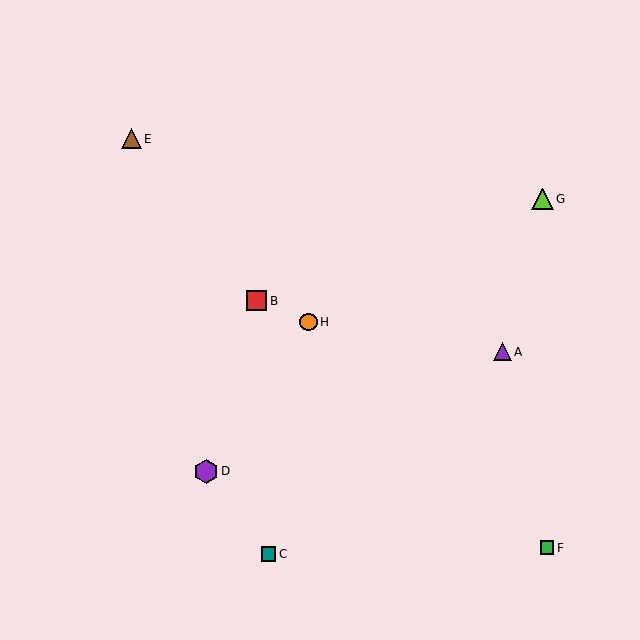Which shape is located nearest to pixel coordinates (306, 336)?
The orange circle (labeled H) at (309, 322) is nearest to that location.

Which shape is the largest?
The purple hexagon (labeled D) is the largest.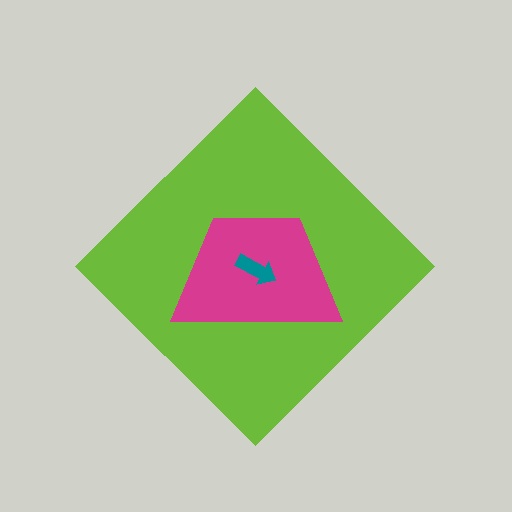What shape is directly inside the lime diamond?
The magenta trapezoid.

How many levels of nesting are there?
3.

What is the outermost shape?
The lime diamond.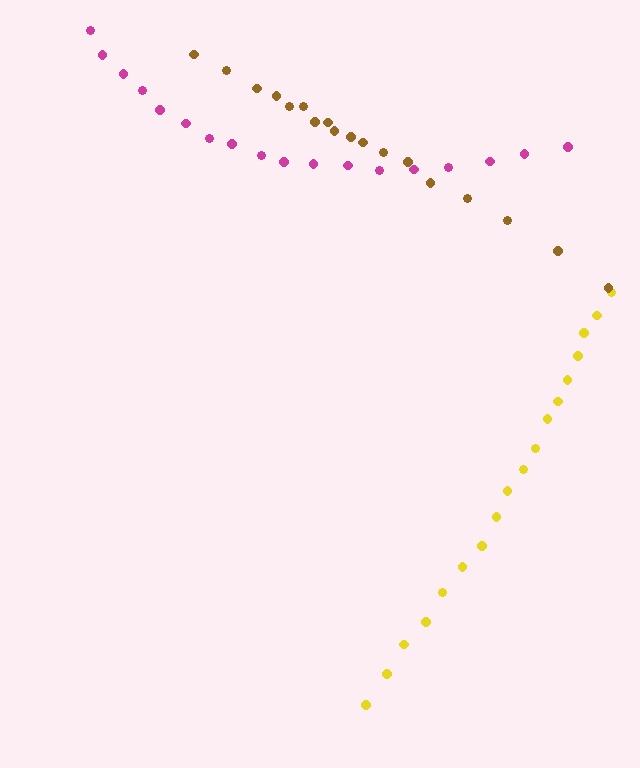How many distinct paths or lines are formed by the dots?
There are 3 distinct paths.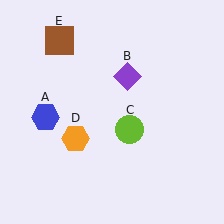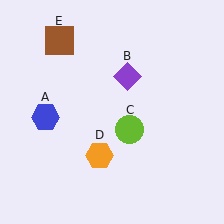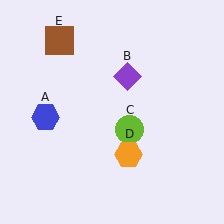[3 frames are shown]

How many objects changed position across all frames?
1 object changed position: orange hexagon (object D).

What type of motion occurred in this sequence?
The orange hexagon (object D) rotated counterclockwise around the center of the scene.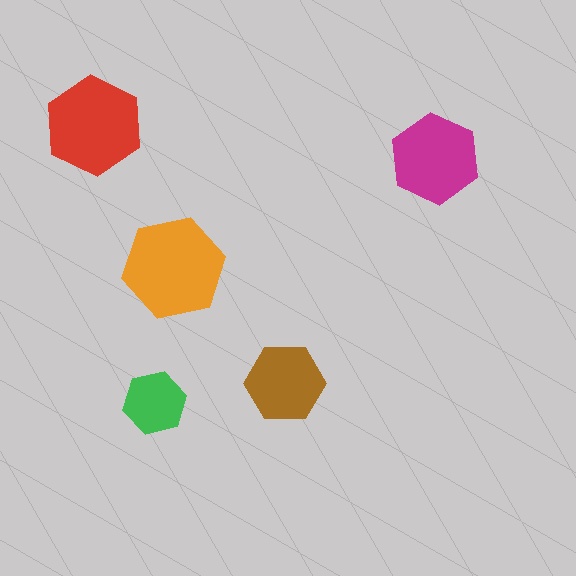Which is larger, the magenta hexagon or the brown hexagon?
The magenta one.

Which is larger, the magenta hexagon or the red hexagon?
The red one.